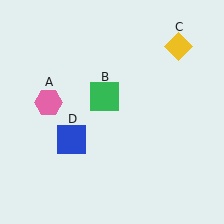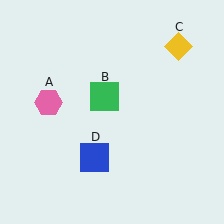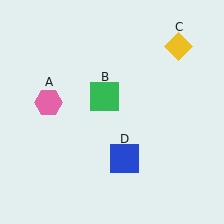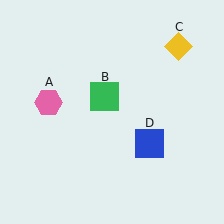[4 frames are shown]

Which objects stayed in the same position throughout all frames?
Pink hexagon (object A) and green square (object B) and yellow diamond (object C) remained stationary.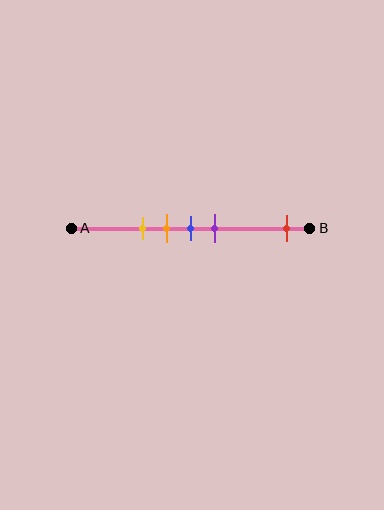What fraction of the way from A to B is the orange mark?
The orange mark is approximately 40% (0.4) of the way from A to B.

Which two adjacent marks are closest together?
The orange and blue marks are the closest adjacent pair.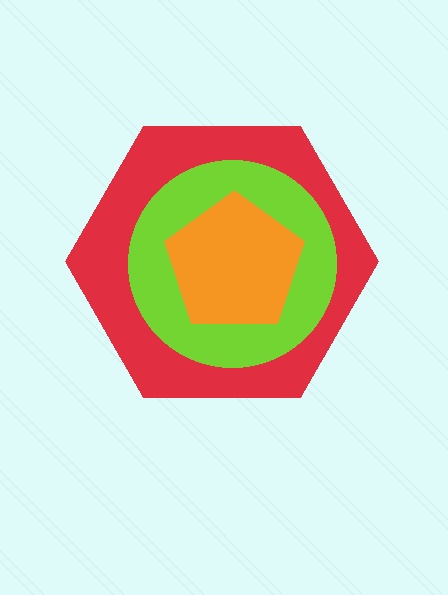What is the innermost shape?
The orange pentagon.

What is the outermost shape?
The red hexagon.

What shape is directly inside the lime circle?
The orange pentagon.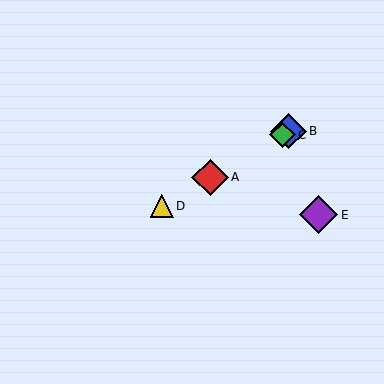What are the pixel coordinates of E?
Object E is at (319, 215).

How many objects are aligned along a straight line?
4 objects (A, B, C, D) are aligned along a straight line.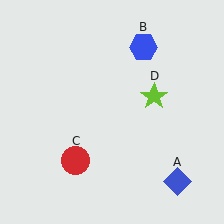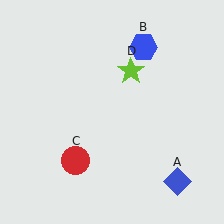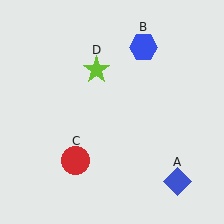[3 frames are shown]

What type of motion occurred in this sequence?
The lime star (object D) rotated counterclockwise around the center of the scene.